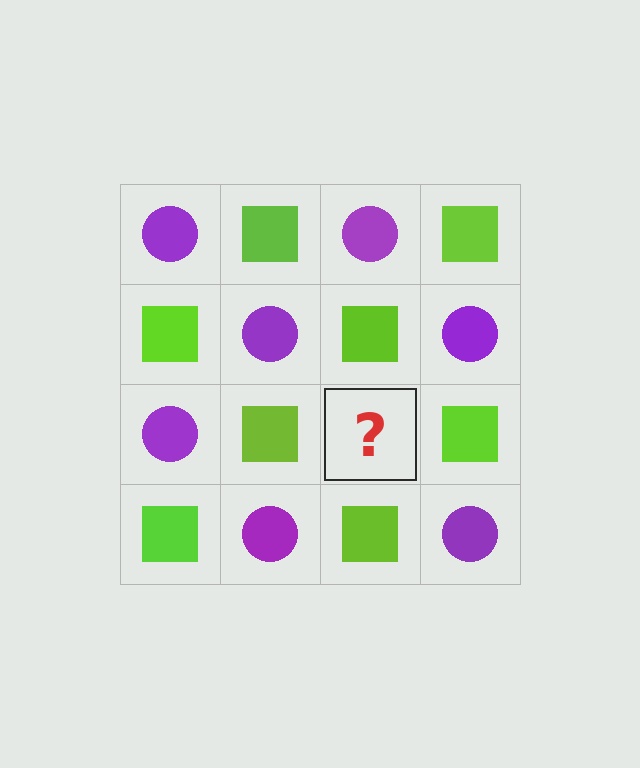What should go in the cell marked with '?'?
The missing cell should contain a purple circle.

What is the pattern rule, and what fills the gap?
The rule is that it alternates purple circle and lime square in a checkerboard pattern. The gap should be filled with a purple circle.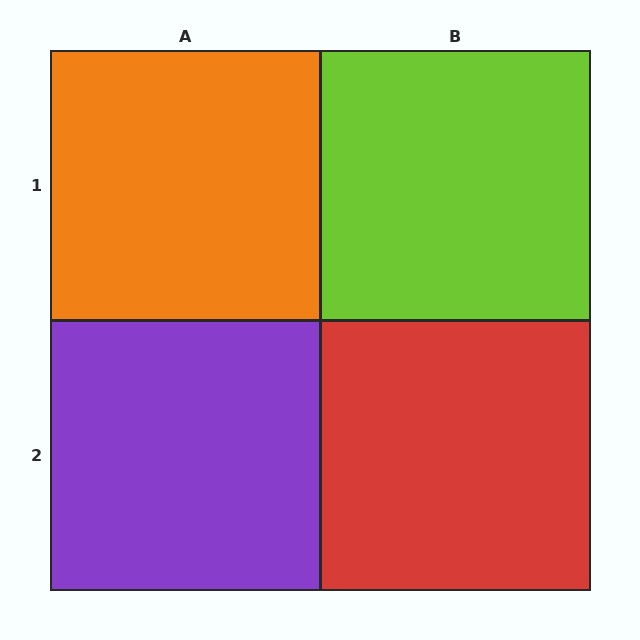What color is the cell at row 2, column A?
Purple.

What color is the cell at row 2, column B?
Red.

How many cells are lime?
1 cell is lime.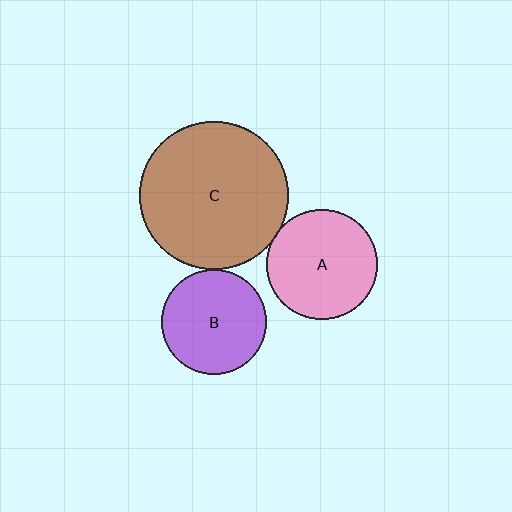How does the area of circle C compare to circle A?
Approximately 1.8 times.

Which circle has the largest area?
Circle C (brown).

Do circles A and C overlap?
Yes.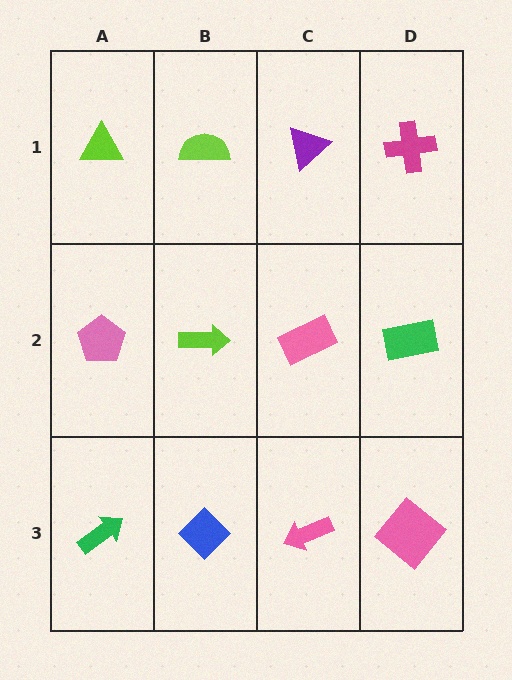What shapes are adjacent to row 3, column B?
A lime arrow (row 2, column B), a green arrow (row 3, column A), a pink arrow (row 3, column C).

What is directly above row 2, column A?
A lime triangle.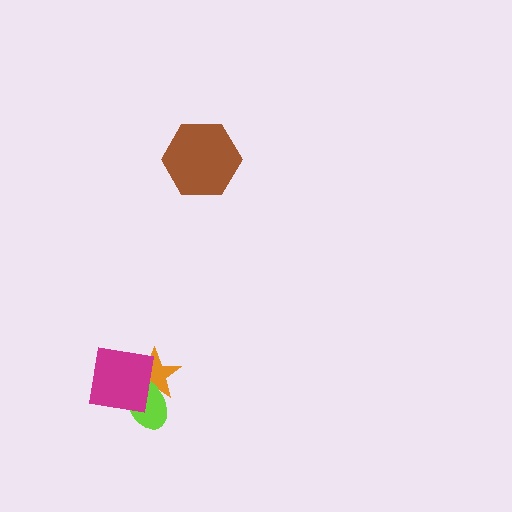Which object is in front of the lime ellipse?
The magenta square is in front of the lime ellipse.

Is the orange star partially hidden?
Yes, it is partially covered by another shape.